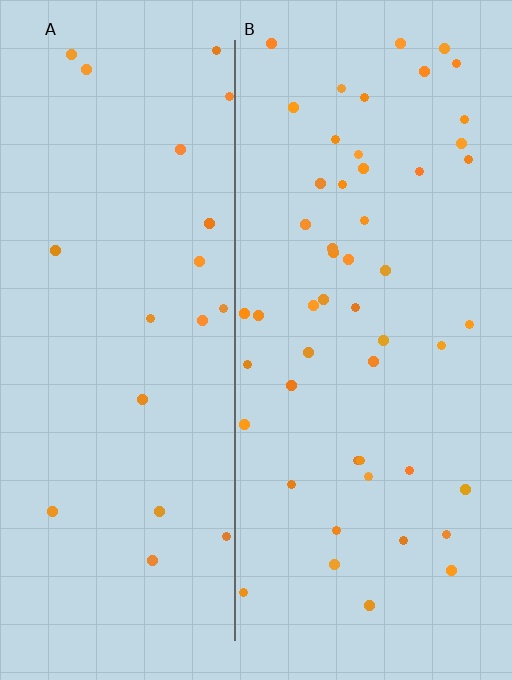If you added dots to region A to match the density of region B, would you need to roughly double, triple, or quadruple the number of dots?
Approximately double.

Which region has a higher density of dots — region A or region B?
B (the right).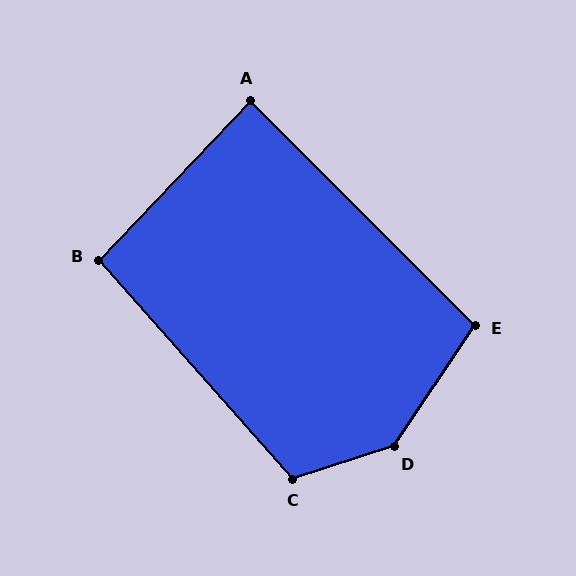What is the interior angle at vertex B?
Approximately 95 degrees (obtuse).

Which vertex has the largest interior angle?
D, at approximately 141 degrees.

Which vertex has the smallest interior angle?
A, at approximately 89 degrees.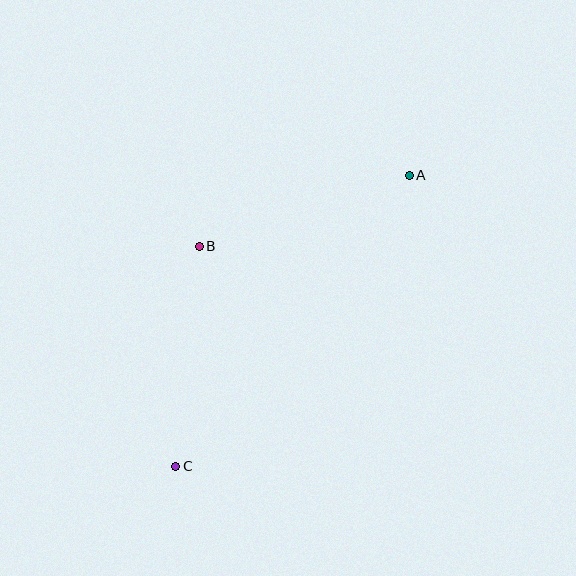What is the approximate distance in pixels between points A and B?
The distance between A and B is approximately 222 pixels.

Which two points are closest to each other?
Points B and C are closest to each other.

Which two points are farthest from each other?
Points A and C are farthest from each other.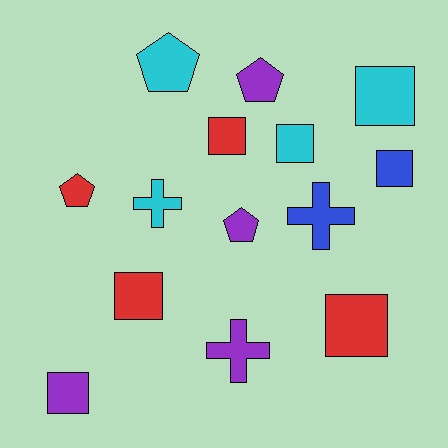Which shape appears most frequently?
Square, with 7 objects.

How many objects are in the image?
There are 14 objects.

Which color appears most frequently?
Purple, with 4 objects.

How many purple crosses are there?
There is 1 purple cross.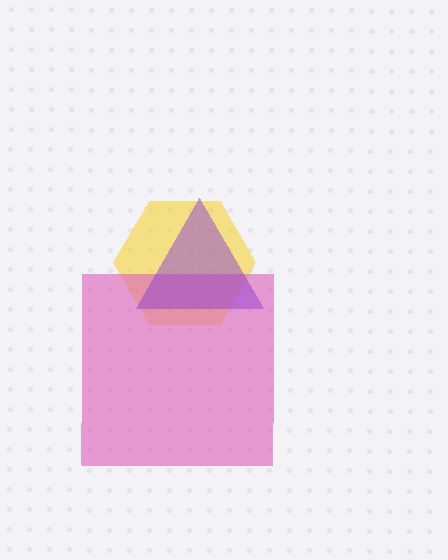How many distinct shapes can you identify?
There are 3 distinct shapes: a yellow hexagon, a pink square, a purple triangle.